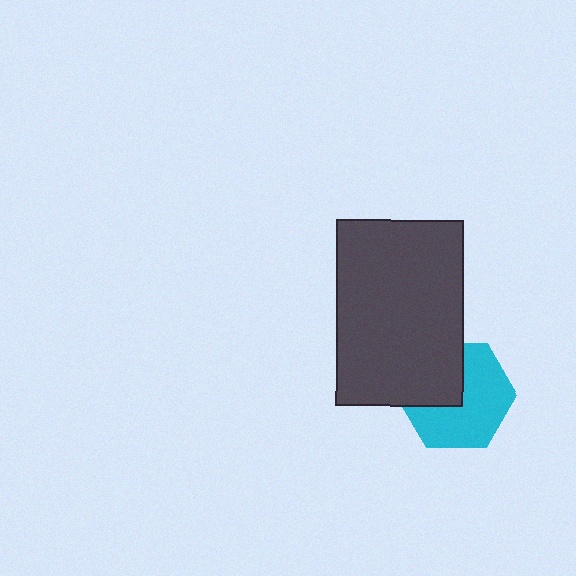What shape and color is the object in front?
The object in front is a dark gray rectangle.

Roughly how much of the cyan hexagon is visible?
About half of it is visible (roughly 64%).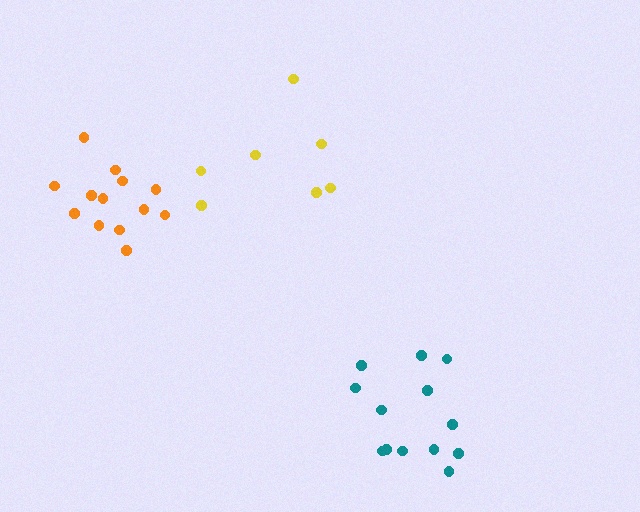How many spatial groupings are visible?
There are 3 spatial groupings.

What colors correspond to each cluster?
The clusters are colored: orange, teal, yellow.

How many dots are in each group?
Group 1: 13 dots, Group 2: 13 dots, Group 3: 7 dots (33 total).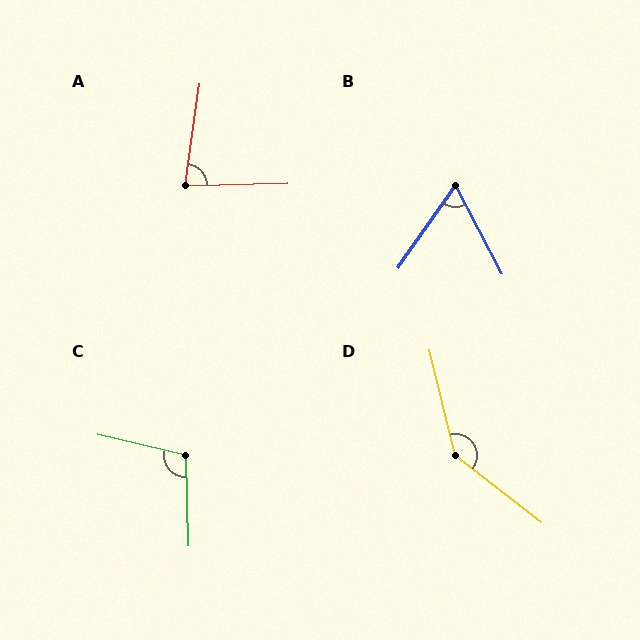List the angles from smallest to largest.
B (63°), A (80°), C (105°), D (141°).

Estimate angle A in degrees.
Approximately 80 degrees.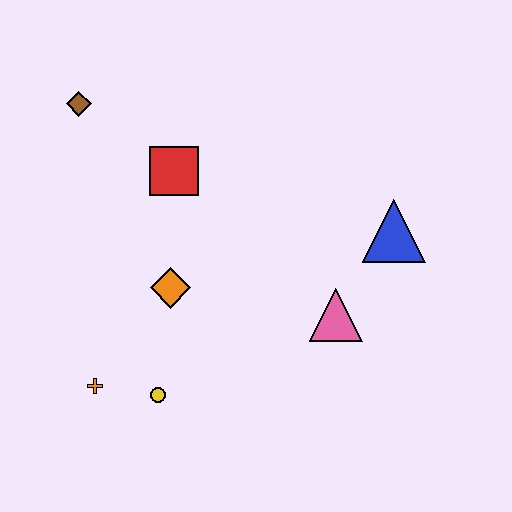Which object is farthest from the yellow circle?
The brown diamond is farthest from the yellow circle.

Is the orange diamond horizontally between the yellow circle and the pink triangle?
Yes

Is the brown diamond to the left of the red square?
Yes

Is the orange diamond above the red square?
No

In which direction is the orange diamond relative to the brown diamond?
The orange diamond is below the brown diamond.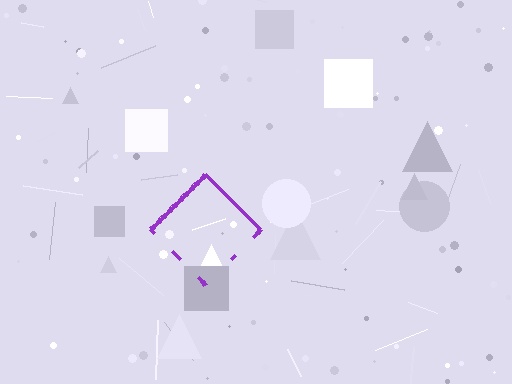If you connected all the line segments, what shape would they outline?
They would outline a diamond.